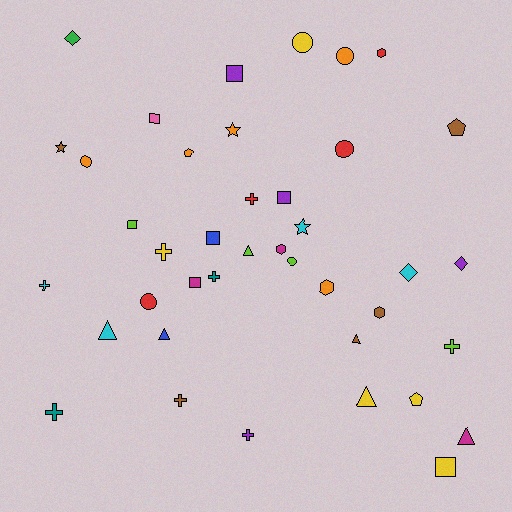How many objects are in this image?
There are 40 objects.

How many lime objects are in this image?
There are 4 lime objects.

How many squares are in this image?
There are 7 squares.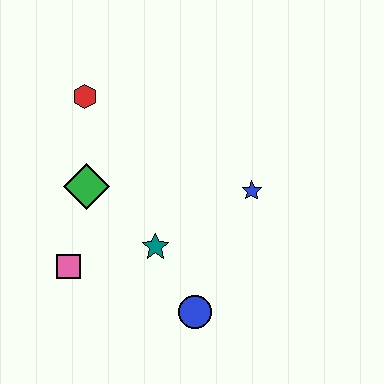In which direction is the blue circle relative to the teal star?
The blue circle is below the teal star.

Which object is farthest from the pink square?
The blue star is farthest from the pink square.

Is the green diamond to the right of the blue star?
No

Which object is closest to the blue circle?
The teal star is closest to the blue circle.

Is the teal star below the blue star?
Yes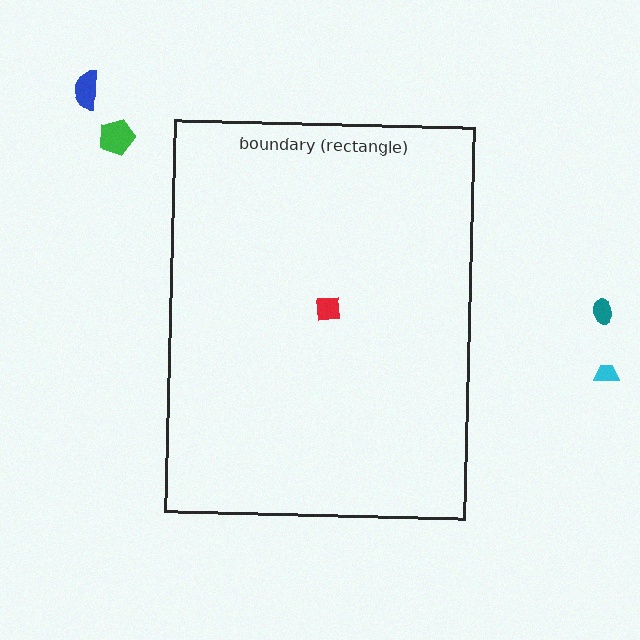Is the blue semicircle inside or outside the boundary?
Outside.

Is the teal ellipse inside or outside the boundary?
Outside.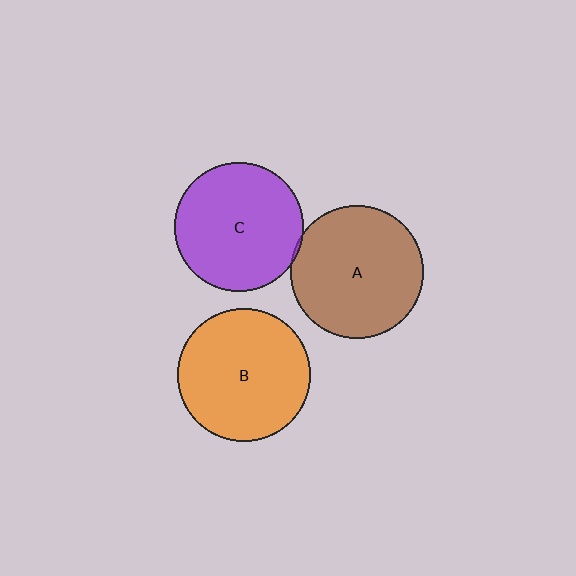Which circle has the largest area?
Circle A (brown).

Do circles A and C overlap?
Yes.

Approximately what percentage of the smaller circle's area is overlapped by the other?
Approximately 5%.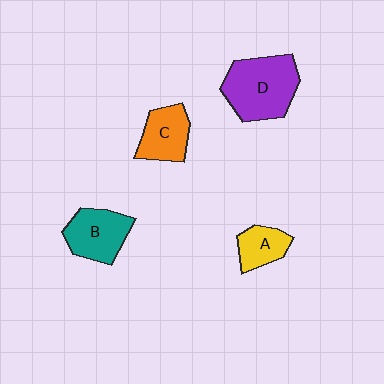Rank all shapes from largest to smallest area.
From largest to smallest: D (purple), B (teal), C (orange), A (yellow).